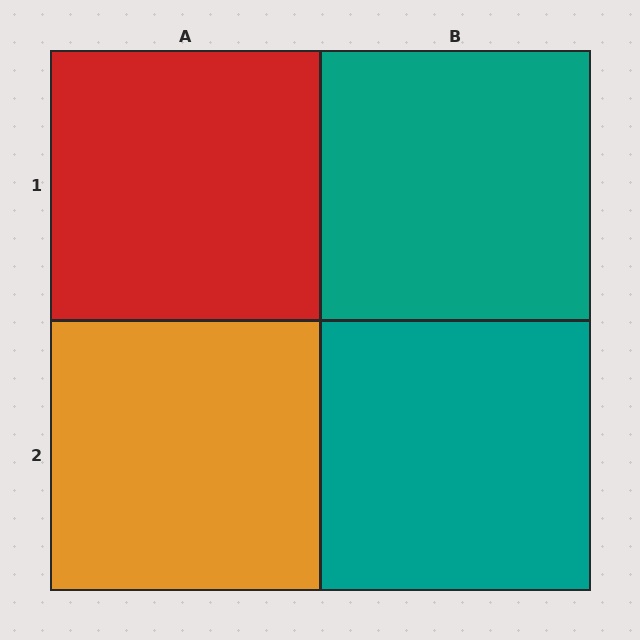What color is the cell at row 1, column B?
Teal.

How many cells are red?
1 cell is red.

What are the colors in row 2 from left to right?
Orange, teal.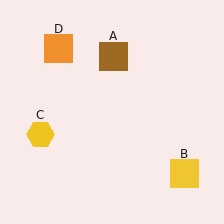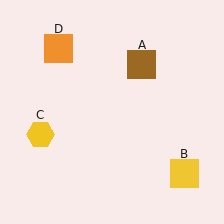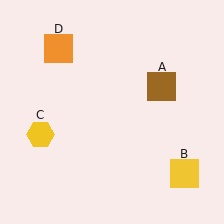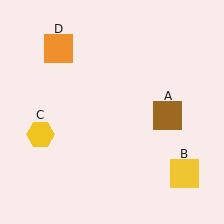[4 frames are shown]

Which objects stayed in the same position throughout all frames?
Yellow square (object B) and yellow hexagon (object C) and orange square (object D) remained stationary.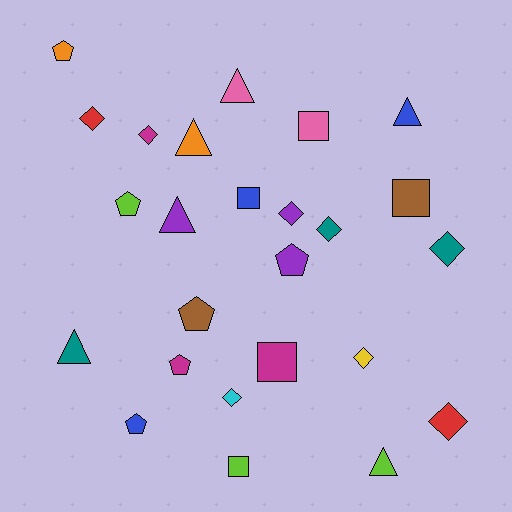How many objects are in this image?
There are 25 objects.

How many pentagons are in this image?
There are 6 pentagons.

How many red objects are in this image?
There are 2 red objects.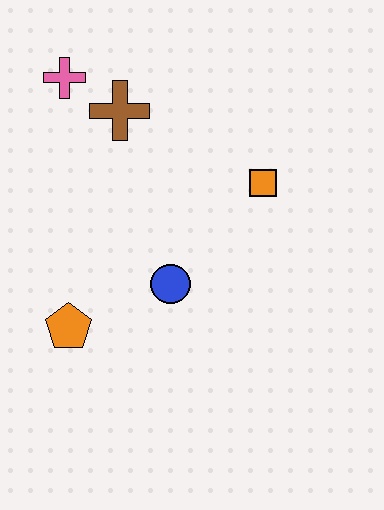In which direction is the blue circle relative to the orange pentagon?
The blue circle is to the right of the orange pentagon.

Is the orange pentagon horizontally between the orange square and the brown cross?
No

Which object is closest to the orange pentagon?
The blue circle is closest to the orange pentagon.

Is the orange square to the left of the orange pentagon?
No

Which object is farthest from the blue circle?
The pink cross is farthest from the blue circle.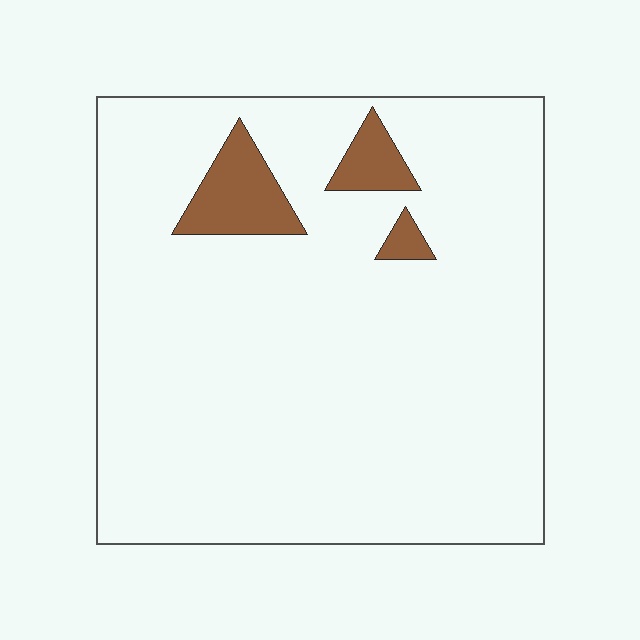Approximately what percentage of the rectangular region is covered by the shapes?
Approximately 5%.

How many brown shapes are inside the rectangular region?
3.